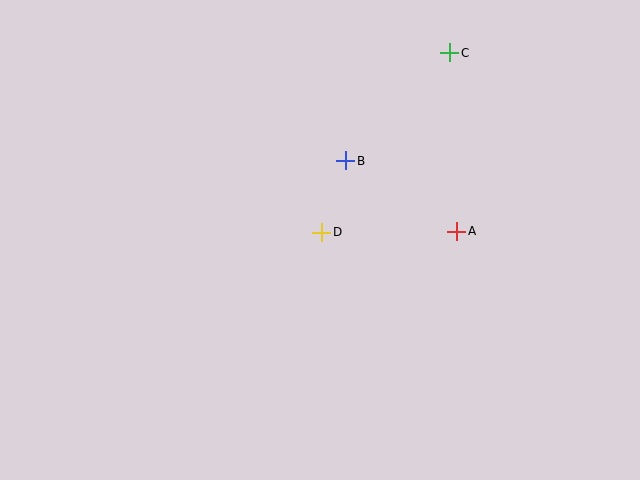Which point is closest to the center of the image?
Point D at (322, 232) is closest to the center.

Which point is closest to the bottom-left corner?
Point D is closest to the bottom-left corner.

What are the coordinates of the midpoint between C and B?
The midpoint between C and B is at (398, 107).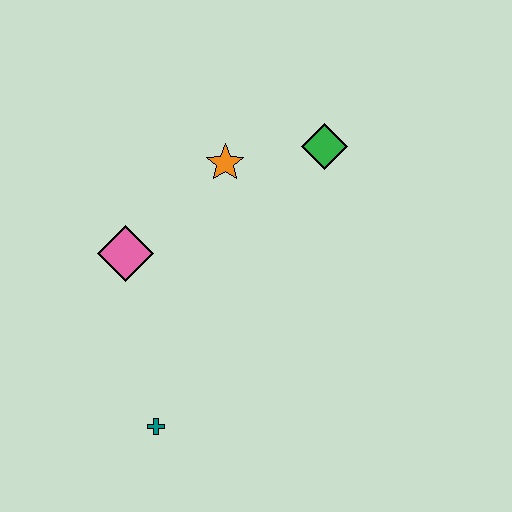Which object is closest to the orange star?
The green diamond is closest to the orange star.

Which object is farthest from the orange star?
The teal cross is farthest from the orange star.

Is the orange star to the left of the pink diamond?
No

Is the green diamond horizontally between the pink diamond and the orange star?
No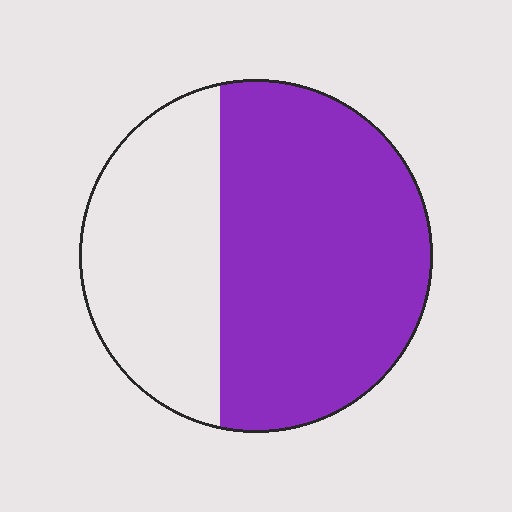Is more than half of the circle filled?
Yes.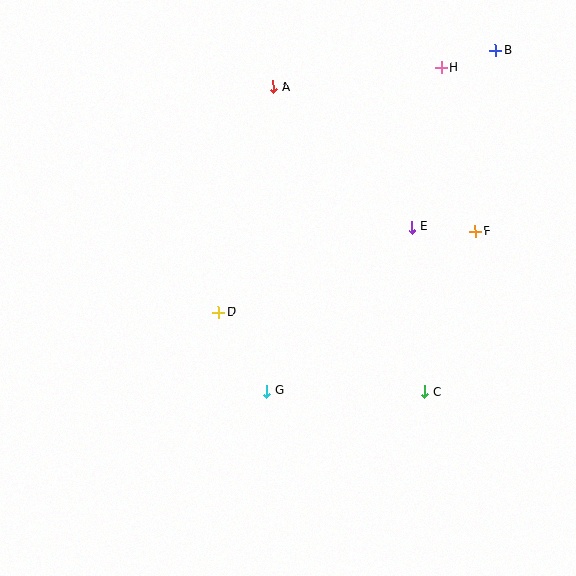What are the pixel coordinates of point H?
Point H is at (441, 68).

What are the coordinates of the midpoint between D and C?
The midpoint between D and C is at (321, 352).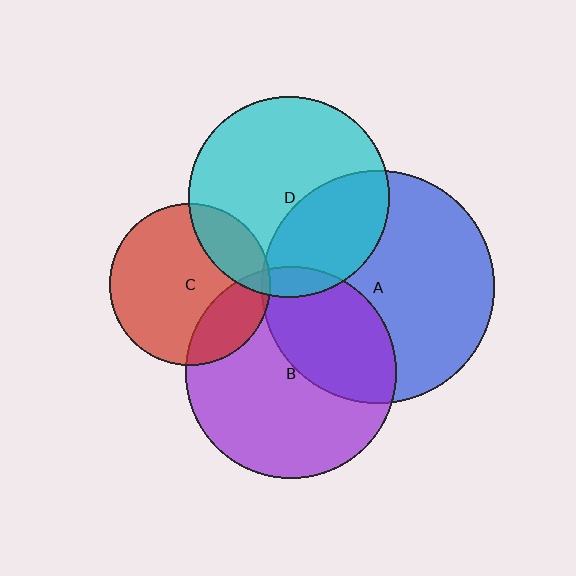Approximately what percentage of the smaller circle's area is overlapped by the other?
Approximately 35%.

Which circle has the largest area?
Circle A (blue).